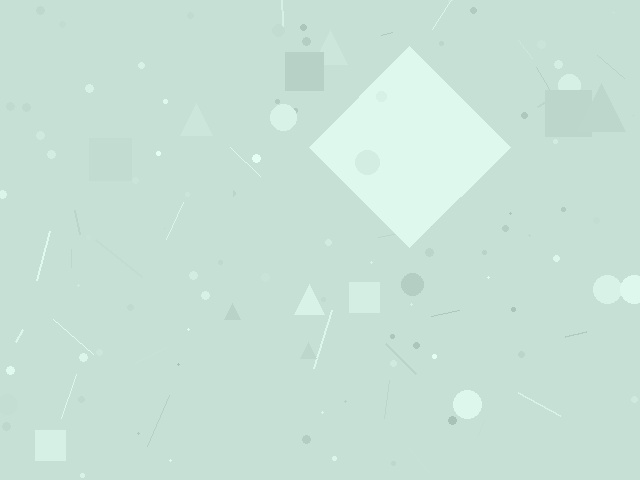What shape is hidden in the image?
A diamond is hidden in the image.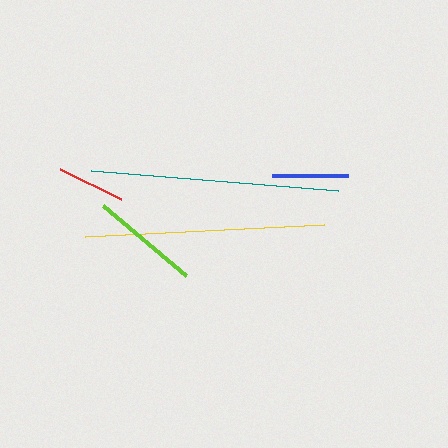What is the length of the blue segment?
The blue segment is approximately 76 pixels long.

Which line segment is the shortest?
The red line is the shortest at approximately 68 pixels.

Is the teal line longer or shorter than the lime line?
The teal line is longer than the lime line.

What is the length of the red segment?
The red segment is approximately 68 pixels long.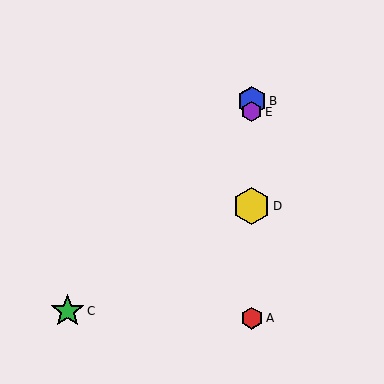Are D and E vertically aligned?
Yes, both are at x≈252.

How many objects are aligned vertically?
4 objects (A, B, D, E) are aligned vertically.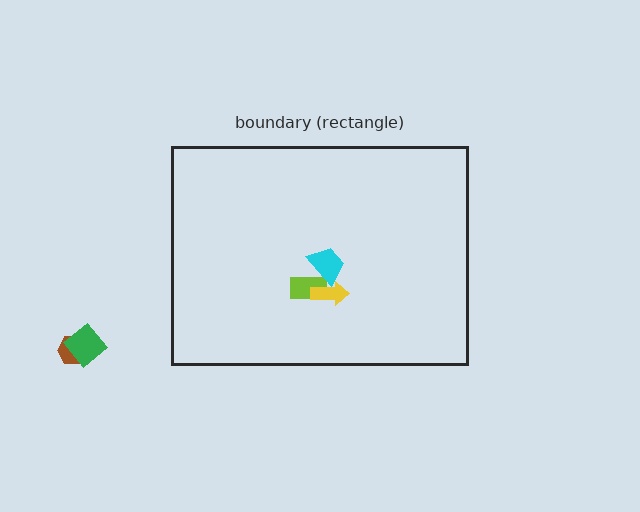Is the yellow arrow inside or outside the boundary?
Inside.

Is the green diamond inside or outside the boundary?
Outside.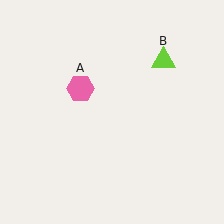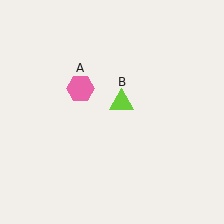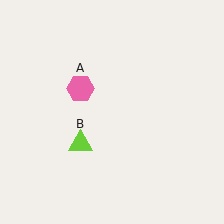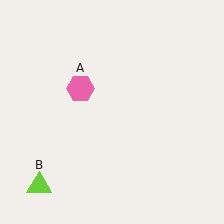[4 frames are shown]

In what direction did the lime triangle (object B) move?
The lime triangle (object B) moved down and to the left.